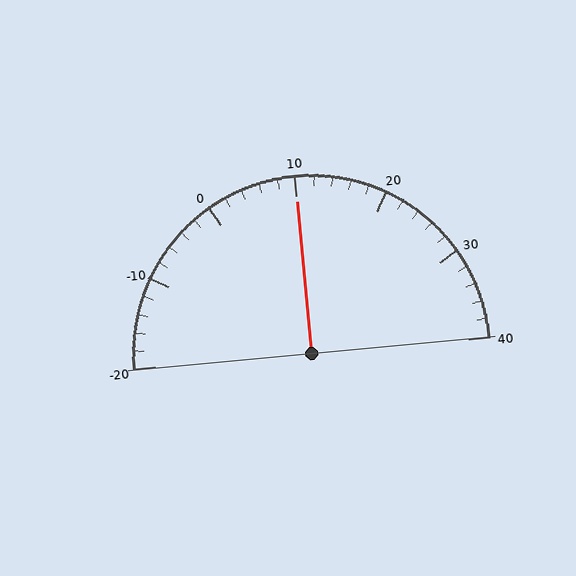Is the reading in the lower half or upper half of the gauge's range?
The reading is in the upper half of the range (-20 to 40).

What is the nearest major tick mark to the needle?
The nearest major tick mark is 10.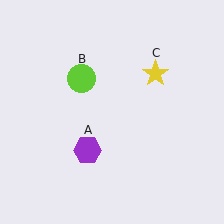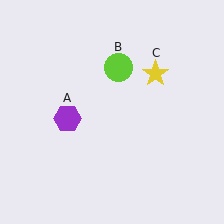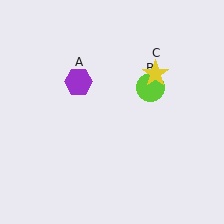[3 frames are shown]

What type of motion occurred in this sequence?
The purple hexagon (object A), lime circle (object B) rotated clockwise around the center of the scene.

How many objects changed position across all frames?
2 objects changed position: purple hexagon (object A), lime circle (object B).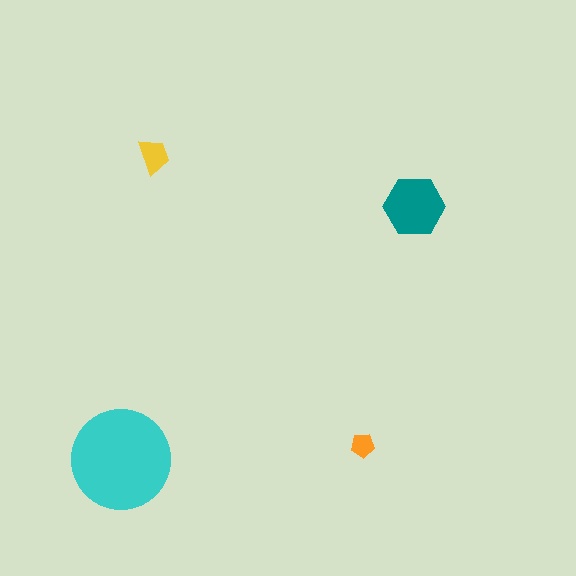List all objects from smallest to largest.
The orange pentagon, the yellow trapezoid, the teal hexagon, the cyan circle.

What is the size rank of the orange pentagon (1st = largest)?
4th.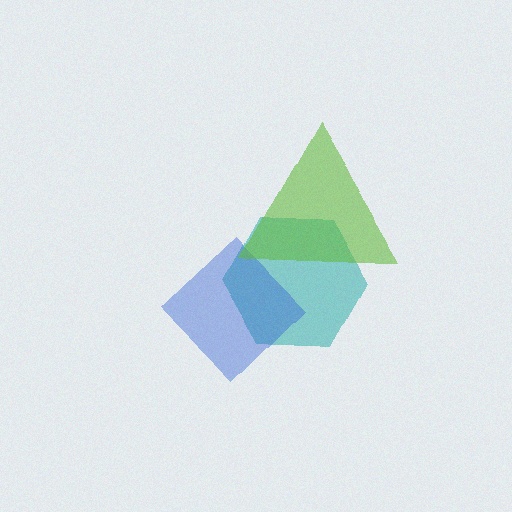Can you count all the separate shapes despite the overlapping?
Yes, there are 3 separate shapes.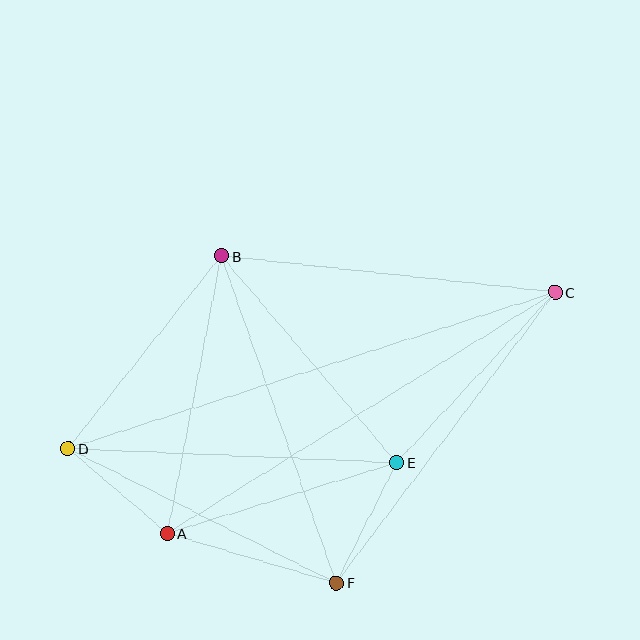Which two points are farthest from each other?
Points C and D are farthest from each other.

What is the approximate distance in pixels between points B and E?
The distance between B and E is approximately 271 pixels.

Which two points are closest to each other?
Points A and D are closest to each other.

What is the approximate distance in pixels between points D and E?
The distance between D and E is approximately 329 pixels.